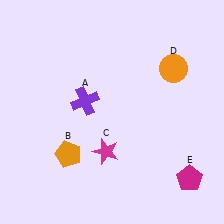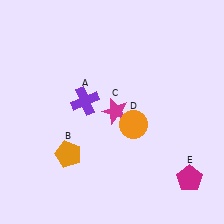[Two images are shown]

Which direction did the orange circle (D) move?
The orange circle (D) moved down.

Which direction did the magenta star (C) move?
The magenta star (C) moved up.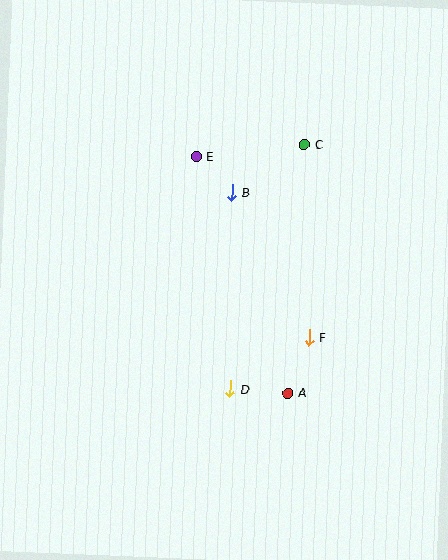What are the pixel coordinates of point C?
Point C is at (304, 145).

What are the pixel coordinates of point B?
Point B is at (232, 192).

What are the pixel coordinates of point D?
Point D is at (230, 389).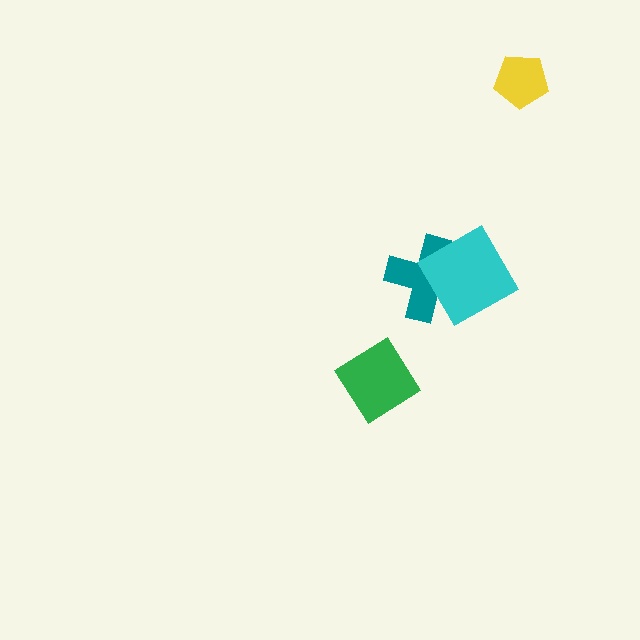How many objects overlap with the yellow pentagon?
0 objects overlap with the yellow pentagon.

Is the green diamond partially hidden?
No, no other shape covers it.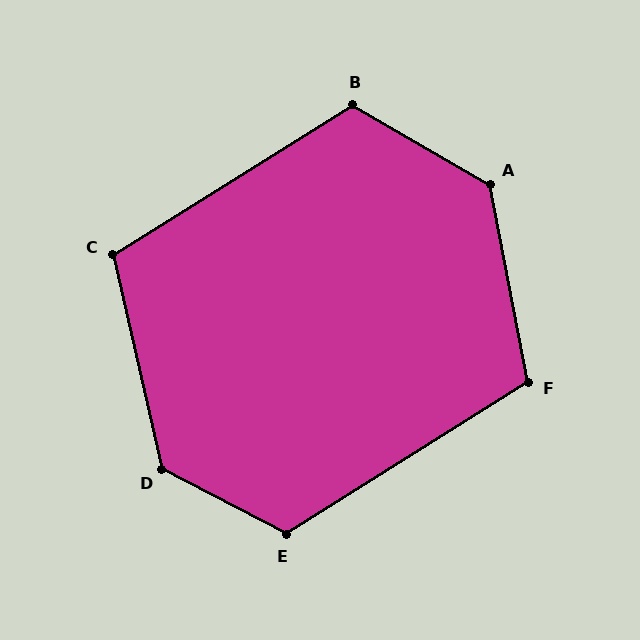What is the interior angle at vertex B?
Approximately 118 degrees (obtuse).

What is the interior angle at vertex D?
Approximately 131 degrees (obtuse).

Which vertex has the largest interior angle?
A, at approximately 131 degrees.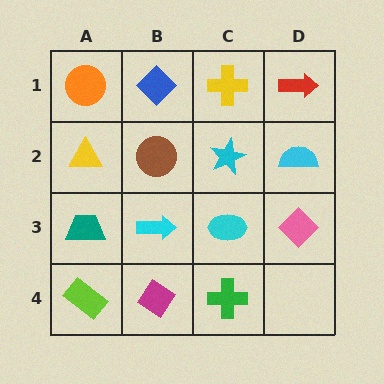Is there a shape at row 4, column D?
No, that cell is empty.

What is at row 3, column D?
A pink diamond.